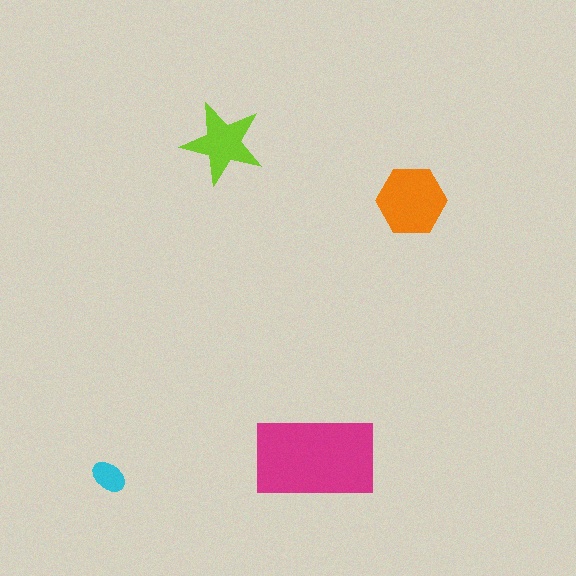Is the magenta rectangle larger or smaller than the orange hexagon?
Larger.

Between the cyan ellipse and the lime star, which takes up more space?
The lime star.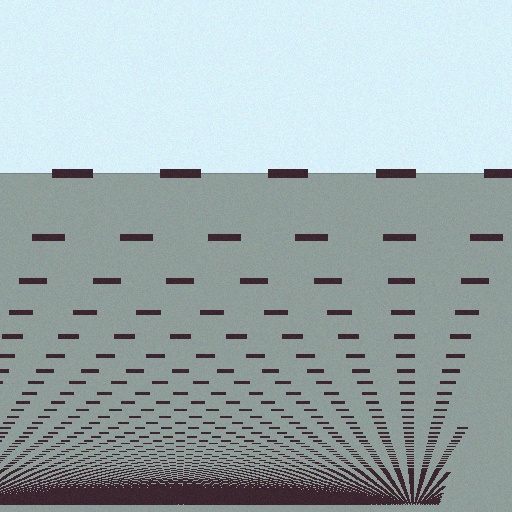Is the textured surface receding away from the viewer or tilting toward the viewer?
The surface appears to tilt toward the viewer. Texture elements get larger and sparser toward the top.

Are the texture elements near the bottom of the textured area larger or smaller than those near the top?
Smaller. The gradient is inverted — elements near the bottom are smaller and denser.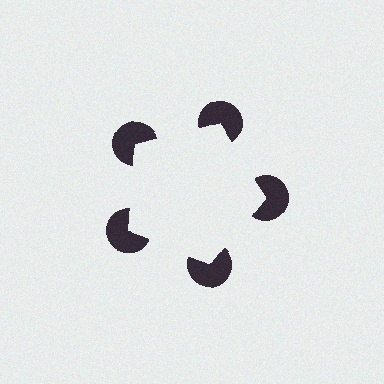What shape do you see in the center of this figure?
An illusory pentagon — its edges are inferred from the aligned wedge cuts in the pac-man discs, not physically drawn.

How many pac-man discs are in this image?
There are 5 — one at each vertex of the illusory pentagon.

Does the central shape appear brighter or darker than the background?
It typically appears slightly brighter than the background, even though no actual brightness change is drawn.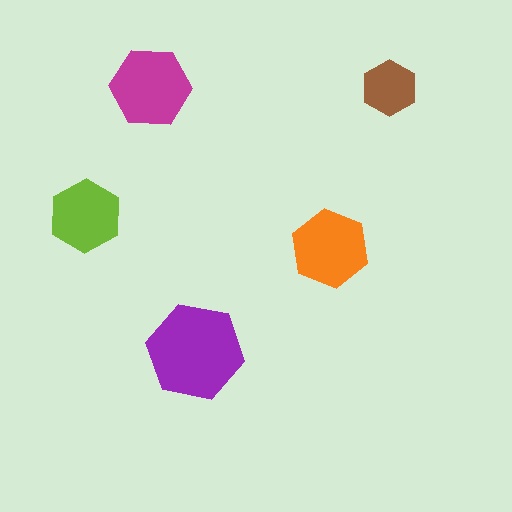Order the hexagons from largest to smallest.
the purple one, the magenta one, the orange one, the lime one, the brown one.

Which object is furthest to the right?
The brown hexagon is rightmost.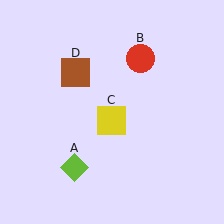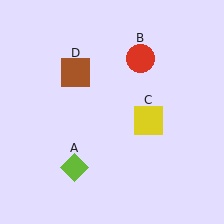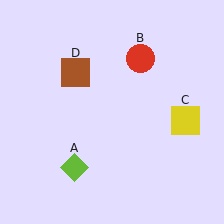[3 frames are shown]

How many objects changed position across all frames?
1 object changed position: yellow square (object C).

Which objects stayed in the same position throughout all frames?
Lime diamond (object A) and red circle (object B) and brown square (object D) remained stationary.